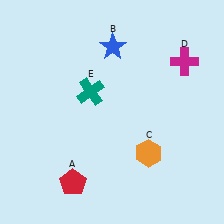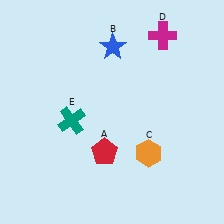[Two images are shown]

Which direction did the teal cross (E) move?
The teal cross (E) moved down.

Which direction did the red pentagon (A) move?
The red pentagon (A) moved right.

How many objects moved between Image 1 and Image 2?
3 objects moved between the two images.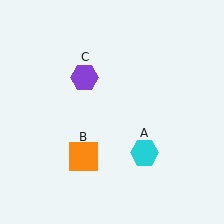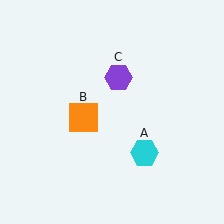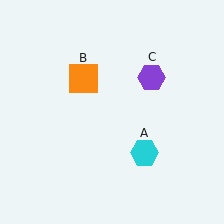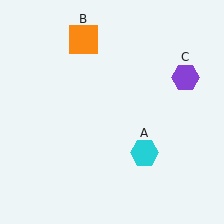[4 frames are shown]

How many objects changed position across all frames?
2 objects changed position: orange square (object B), purple hexagon (object C).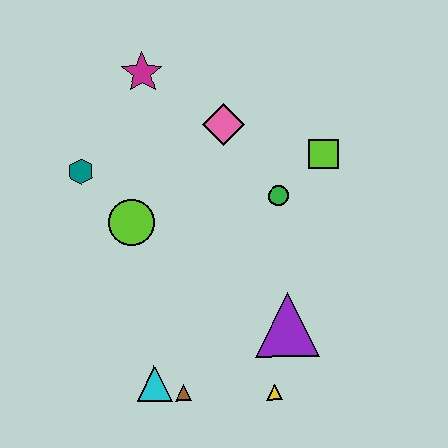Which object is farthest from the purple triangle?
The magenta star is farthest from the purple triangle.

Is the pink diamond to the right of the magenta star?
Yes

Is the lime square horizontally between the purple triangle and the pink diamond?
No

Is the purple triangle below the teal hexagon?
Yes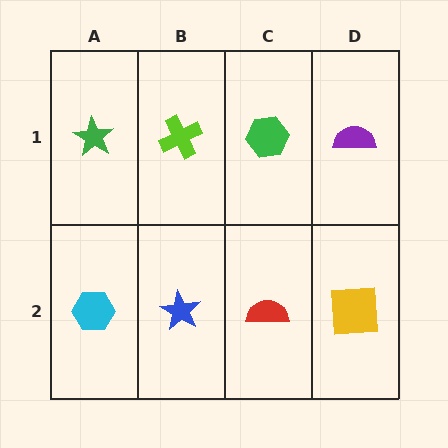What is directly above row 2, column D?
A purple semicircle.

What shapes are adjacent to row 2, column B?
A lime cross (row 1, column B), a cyan hexagon (row 2, column A), a red semicircle (row 2, column C).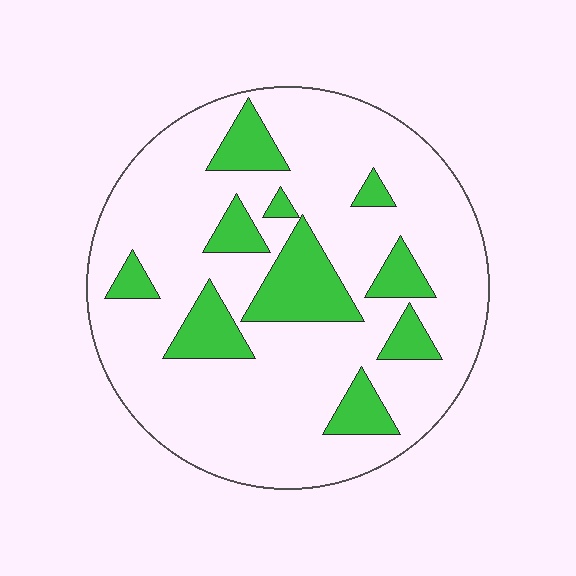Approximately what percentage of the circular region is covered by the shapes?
Approximately 20%.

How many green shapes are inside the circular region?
10.